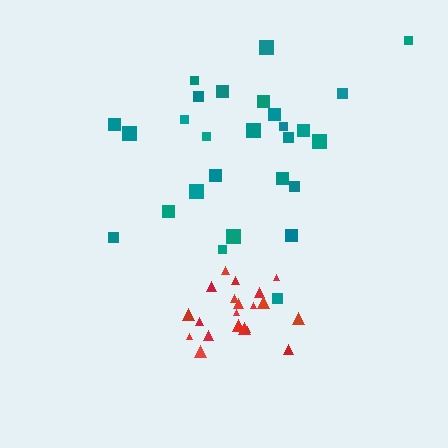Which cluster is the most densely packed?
Red.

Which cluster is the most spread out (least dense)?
Teal.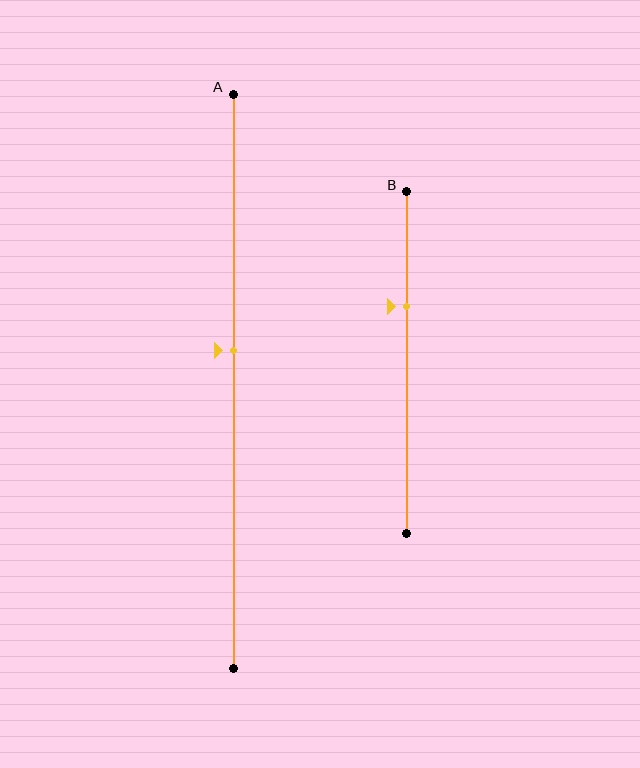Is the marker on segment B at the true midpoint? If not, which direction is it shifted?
No, the marker on segment B is shifted upward by about 16% of the segment length.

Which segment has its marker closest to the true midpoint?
Segment A has its marker closest to the true midpoint.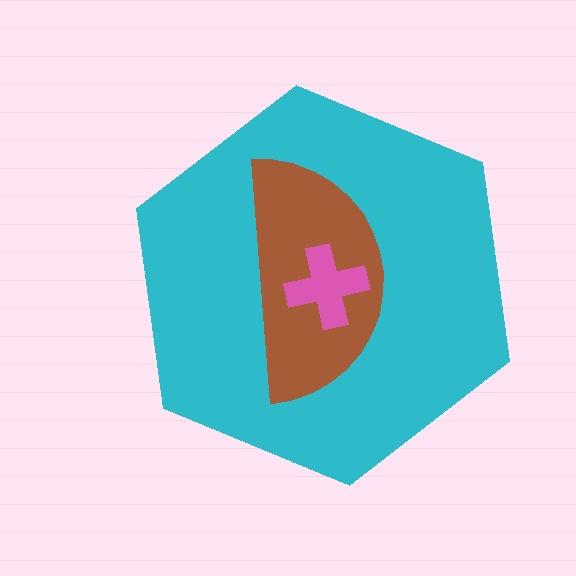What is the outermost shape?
The cyan hexagon.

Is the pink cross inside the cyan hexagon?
Yes.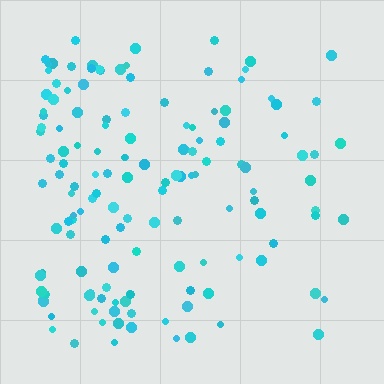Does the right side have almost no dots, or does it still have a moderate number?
Still a moderate number, just noticeably fewer than the left.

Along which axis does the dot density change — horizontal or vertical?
Horizontal.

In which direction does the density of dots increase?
From right to left, with the left side densest.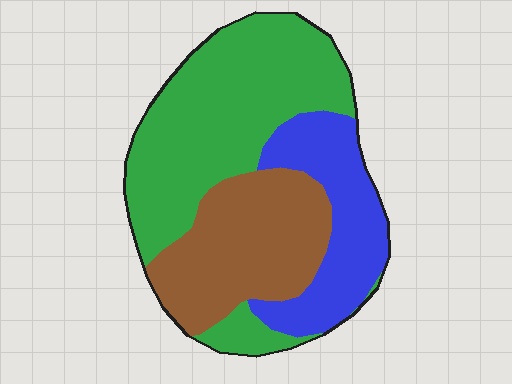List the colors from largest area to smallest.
From largest to smallest: green, brown, blue.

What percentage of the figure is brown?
Brown takes up about one third (1/3) of the figure.